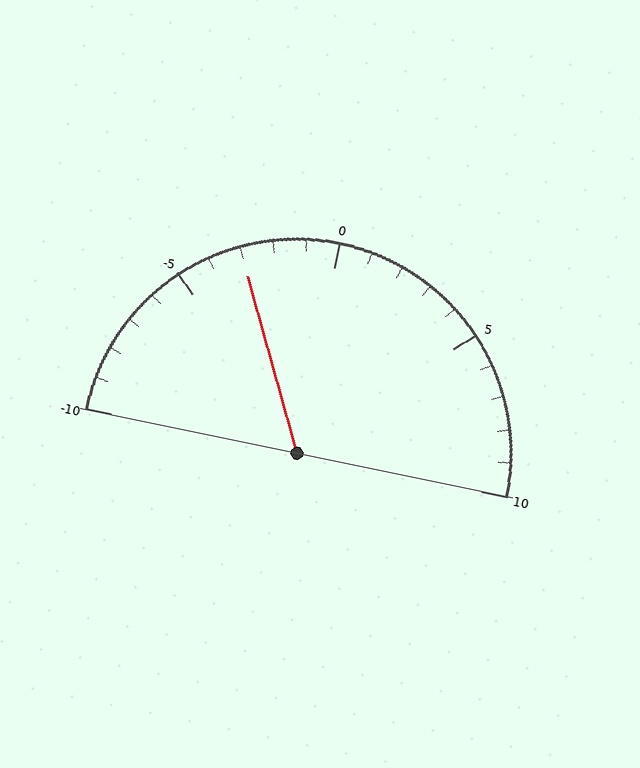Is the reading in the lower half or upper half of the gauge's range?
The reading is in the lower half of the range (-10 to 10).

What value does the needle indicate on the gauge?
The needle indicates approximately -3.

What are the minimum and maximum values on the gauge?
The gauge ranges from -10 to 10.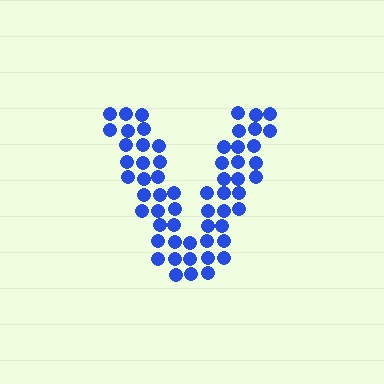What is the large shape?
The large shape is the letter V.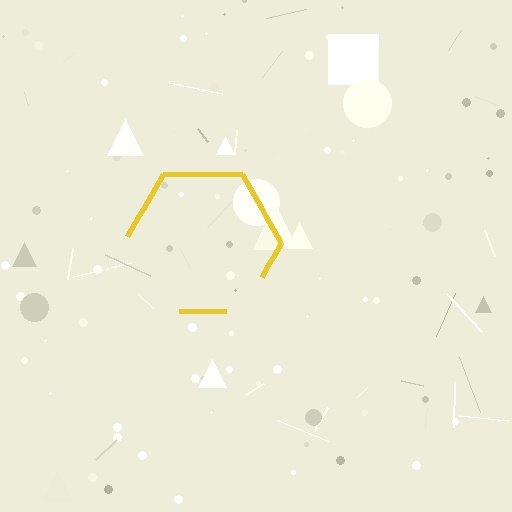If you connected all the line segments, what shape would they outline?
They would outline a hexagon.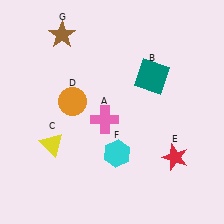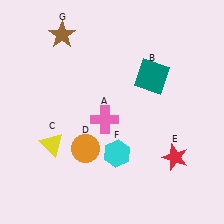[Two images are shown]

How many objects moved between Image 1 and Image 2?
1 object moved between the two images.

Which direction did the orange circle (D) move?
The orange circle (D) moved down.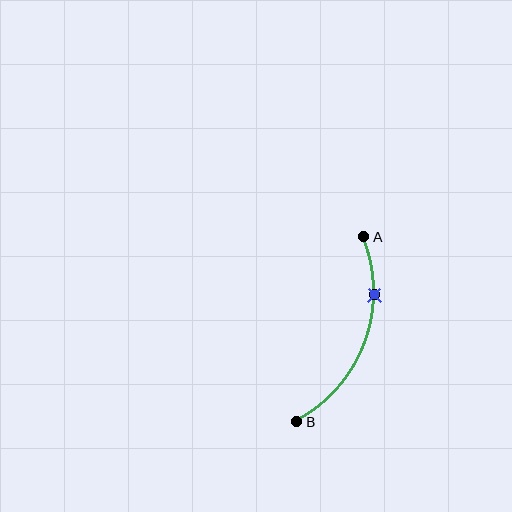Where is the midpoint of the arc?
The arc midpoint is the point on the curve farthest from the straight line joining A and B. It sits to the right of that line.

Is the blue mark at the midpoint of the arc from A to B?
No. The blue mark lies on the arc but is closer to endpoint A. The arc midpoint would be at the point on the curve equidistant along the arc from both A and B.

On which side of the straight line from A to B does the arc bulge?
The arc bulges to the right of the straight line connecting A and B.